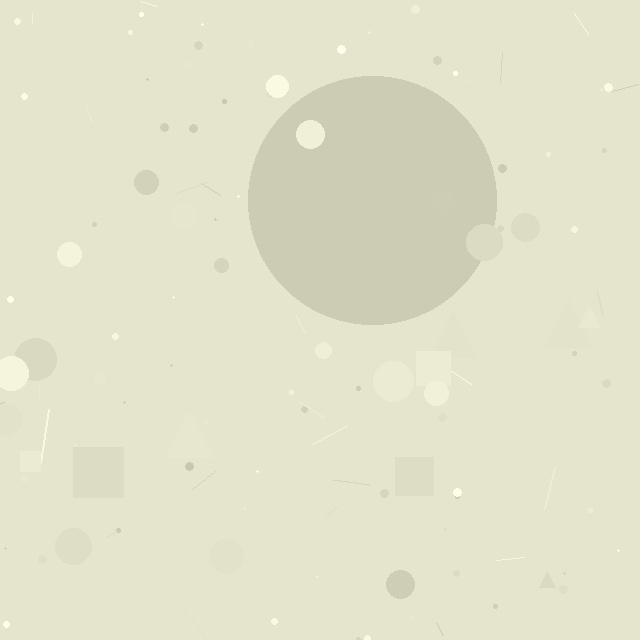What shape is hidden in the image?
A circle is hidden in the image.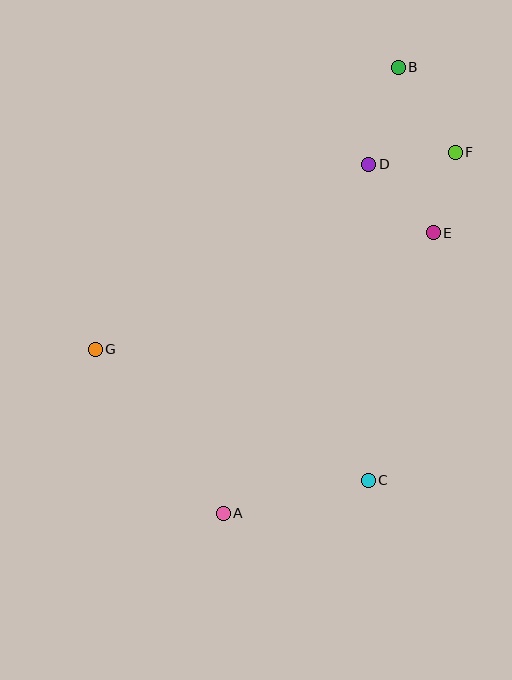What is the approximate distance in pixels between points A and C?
The distance between A and C is approximately 149 pixels.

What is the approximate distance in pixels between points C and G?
The distance between C and G is approximately 303 pixels.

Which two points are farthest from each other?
Points A and B are farthest from each other.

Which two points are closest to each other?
Points E and F are closest to each other.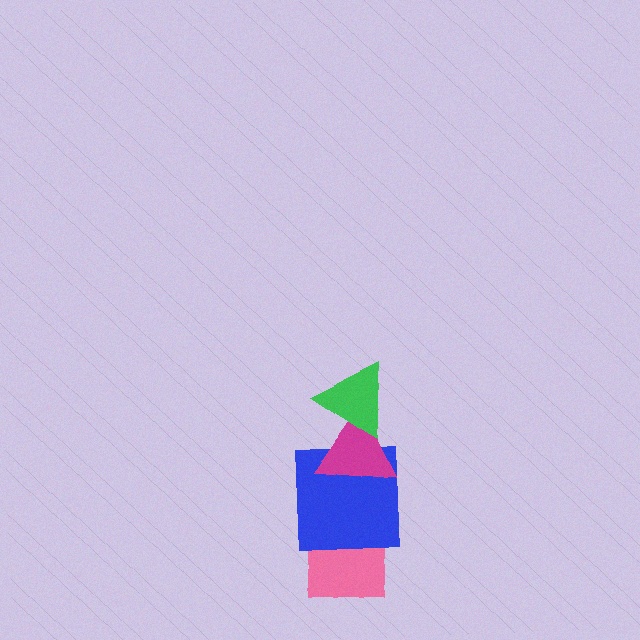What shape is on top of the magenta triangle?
The green triangle is on top of the magenta triangle.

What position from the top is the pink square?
The pink square is 4th from the top.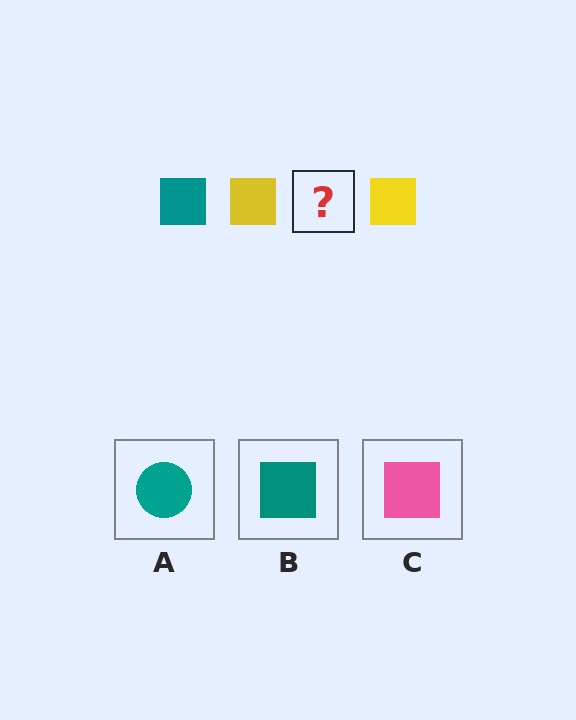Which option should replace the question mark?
Option B.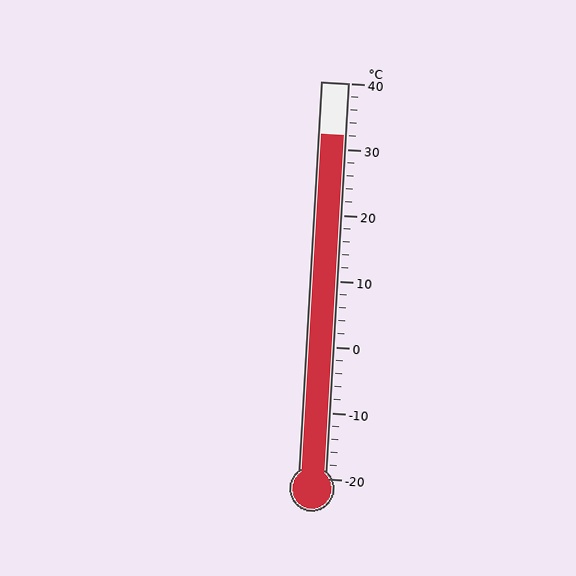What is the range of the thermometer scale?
The thermometer scale ranges from -20°C to 40°C.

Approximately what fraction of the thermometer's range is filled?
The thermometer is filled to approximately 85% of its range.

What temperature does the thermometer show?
The thermometer shows approximately 32°C.